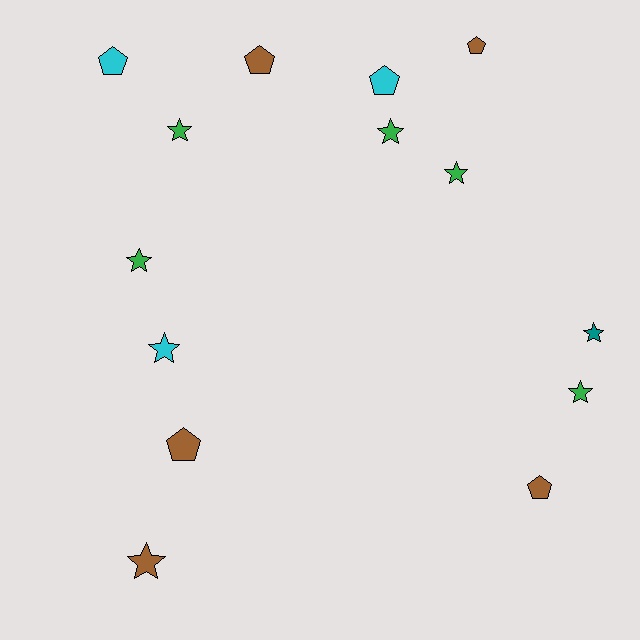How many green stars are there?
There are 5 green stars.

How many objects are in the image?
There are 14 objects.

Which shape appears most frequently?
Star, with 8 objects.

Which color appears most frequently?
Green, with 5 objects.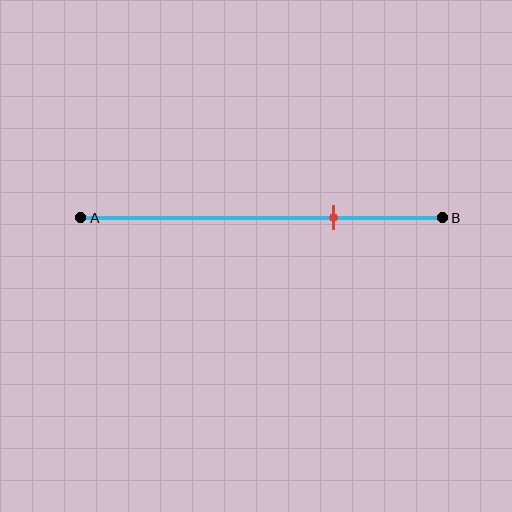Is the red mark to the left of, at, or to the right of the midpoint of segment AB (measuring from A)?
The red mark is to the right of the midpoint of segment AB.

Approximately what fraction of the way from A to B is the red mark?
The red mark is approximately 70% of the way from A to B.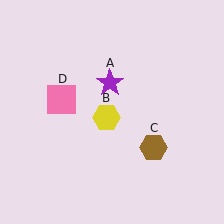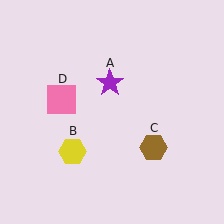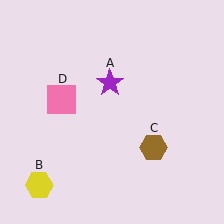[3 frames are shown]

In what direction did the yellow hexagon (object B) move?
The yellow hexagon (object B) moved down and to the left.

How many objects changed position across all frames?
1 object changed position: yellow hexagon (object B).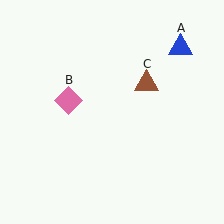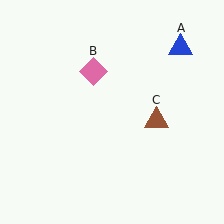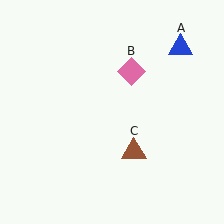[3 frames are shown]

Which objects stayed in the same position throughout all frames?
Blue triangle (object A) remained stationary.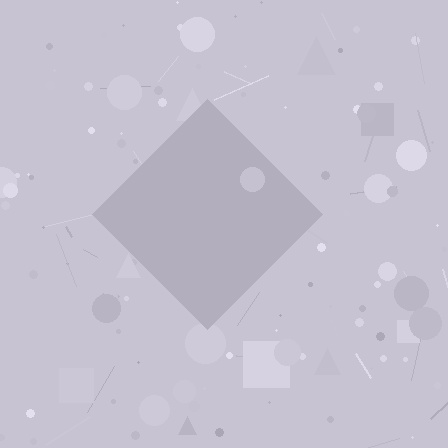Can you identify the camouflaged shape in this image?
The camouflaged shape is a diamond.